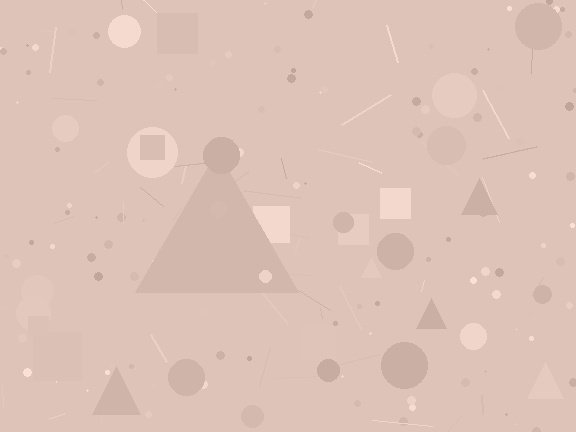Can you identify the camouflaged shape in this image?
The camouflaged shape is a triangle.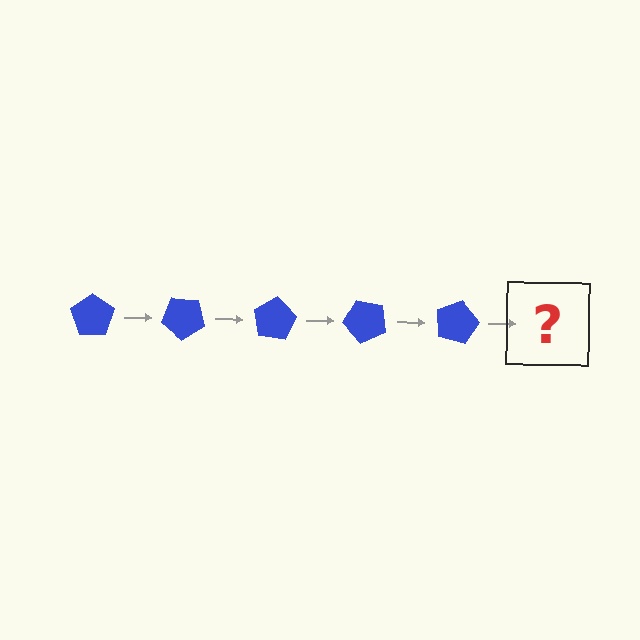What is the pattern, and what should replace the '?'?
The pattern is that the pentagon rotates 40 degrees each step. The '?' should be a blue pentagon rotated 200 degrees.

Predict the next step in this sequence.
The next step is a blue pentagon rotated 200 degrees.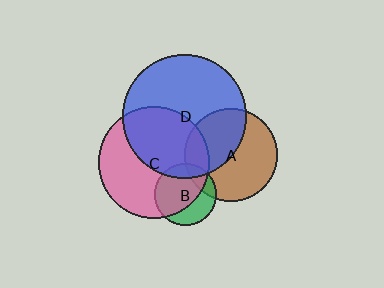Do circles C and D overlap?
Yes.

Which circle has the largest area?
Circle D (blue).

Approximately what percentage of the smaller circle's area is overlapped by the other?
Approximately 45%.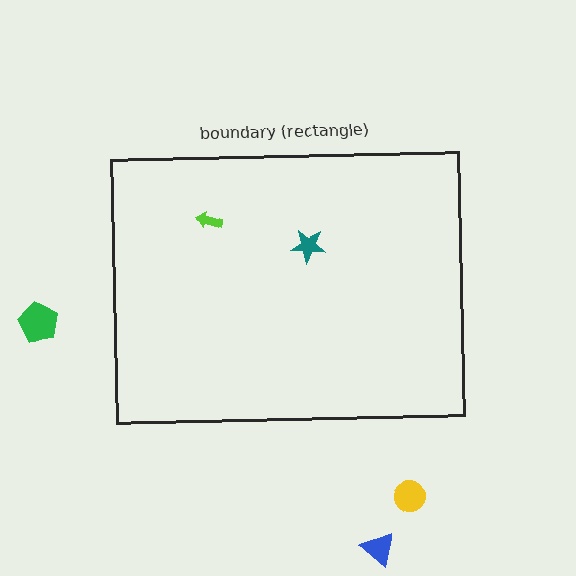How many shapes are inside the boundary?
2 inside, 3 outside.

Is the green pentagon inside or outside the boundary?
Outside.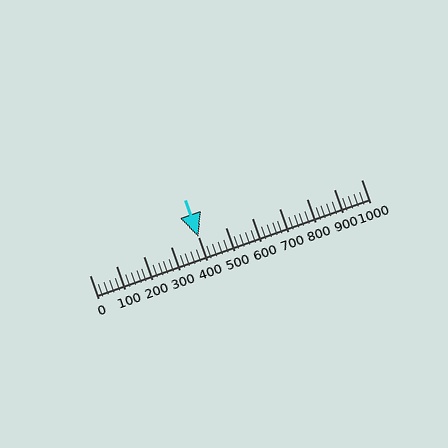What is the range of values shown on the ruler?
The ruler shows values from 0 to 1000.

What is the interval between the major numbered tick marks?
The major tick marks are spaced 100 units apart.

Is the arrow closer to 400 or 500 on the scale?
The arrow is closer to 400.